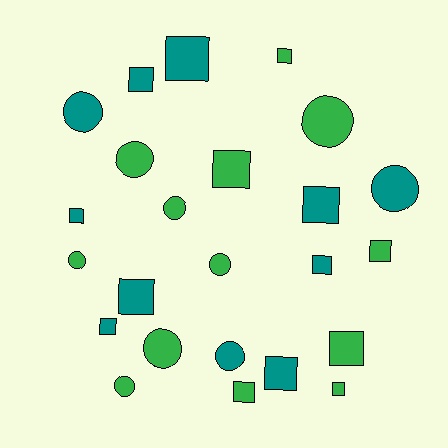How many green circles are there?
There are 7 green circles.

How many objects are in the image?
There are 24 objects.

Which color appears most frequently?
Green, with 13 objects.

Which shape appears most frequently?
Square, with 14 objects.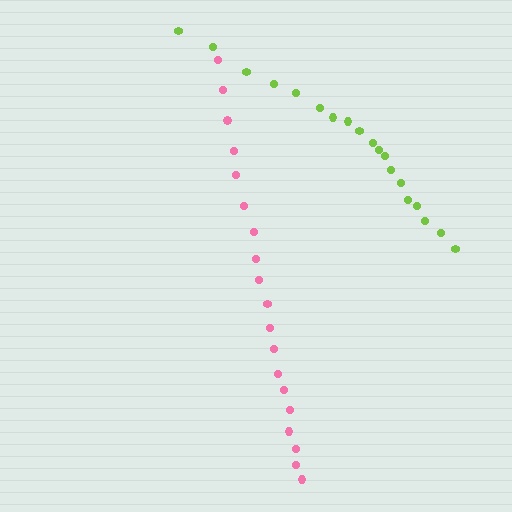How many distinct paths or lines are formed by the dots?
There are 2 distinct paths.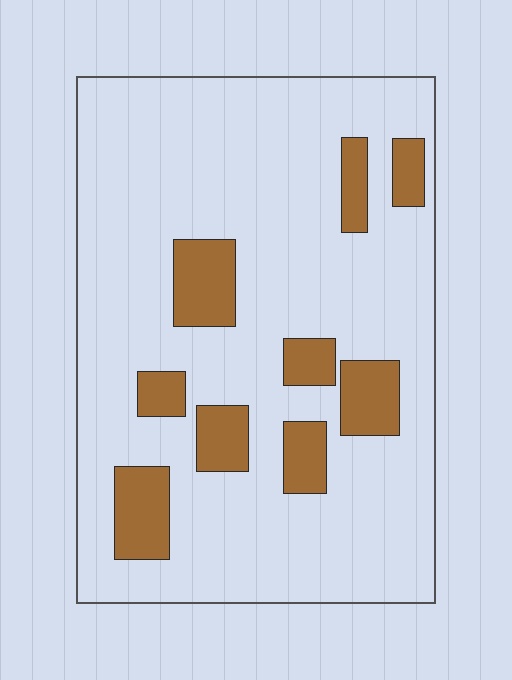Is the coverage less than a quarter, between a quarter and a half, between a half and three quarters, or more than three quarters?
Less than a quarter.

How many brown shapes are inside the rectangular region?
9.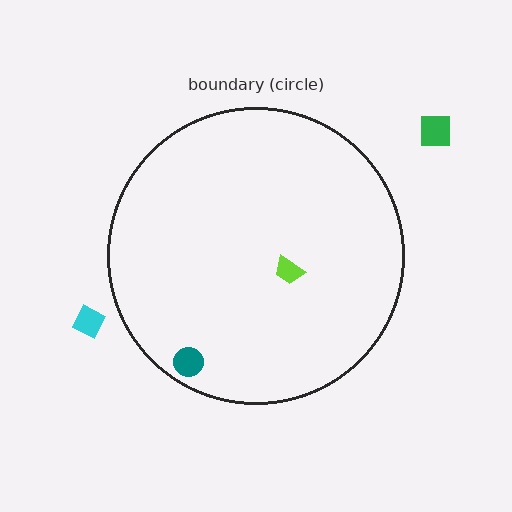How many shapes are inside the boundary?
2 inside, 2 outside.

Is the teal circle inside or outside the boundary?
Inside.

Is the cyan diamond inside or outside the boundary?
Outside.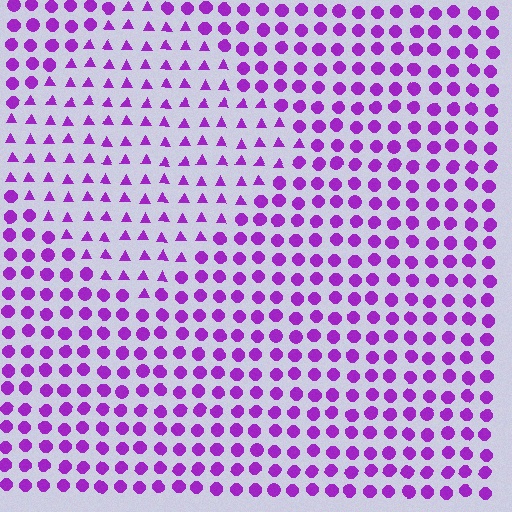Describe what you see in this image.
The image is filled with small purple elements arranged in a uniform grid. A diamond-shaped region contains triangles, while the surrounding area contains circles. The boundary is defined purely by the change in element shape.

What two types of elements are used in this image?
The image uses triangles inside the diamond region and circles outside it.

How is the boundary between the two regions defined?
The boundary is defined by a change in element shape: triangles inside vs. circles outside. All elements share the same color and spacing.